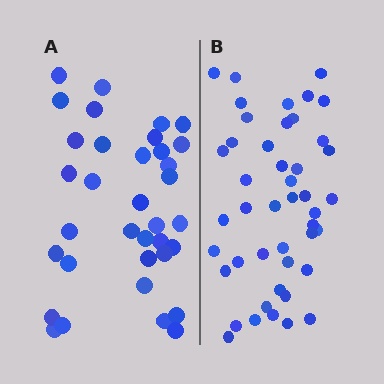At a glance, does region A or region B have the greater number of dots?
Region B (the right region) has more dots.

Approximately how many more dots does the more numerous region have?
Region B has roughly 10 or so more dots than region A.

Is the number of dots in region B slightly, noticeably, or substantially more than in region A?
Region B has noticeably more, but not dramatically so. The ratio is roughly 1.3 to 1.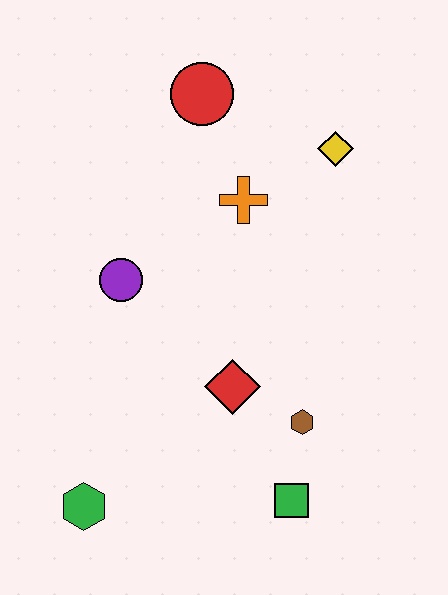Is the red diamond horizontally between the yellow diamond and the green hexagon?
Yes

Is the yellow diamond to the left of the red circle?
No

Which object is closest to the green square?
The brown hexagon is closest to the green square.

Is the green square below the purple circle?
Yes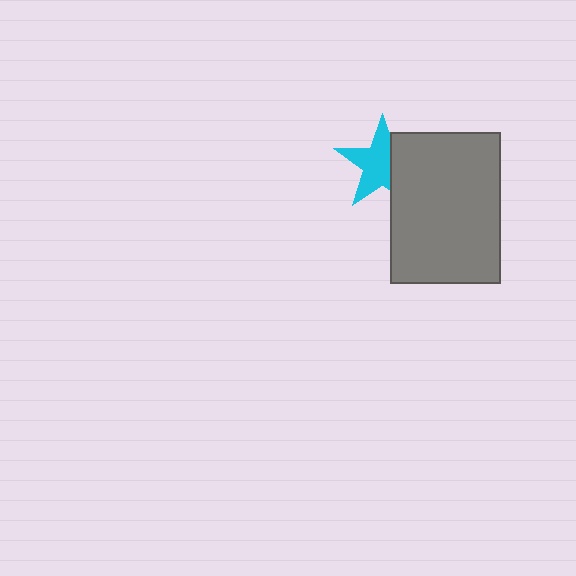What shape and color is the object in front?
The object in front is a gray rectangle.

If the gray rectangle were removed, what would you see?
You would see the complete cyan star.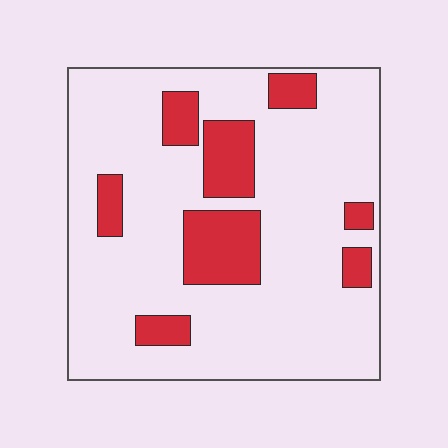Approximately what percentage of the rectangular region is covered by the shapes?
Approximately 20%.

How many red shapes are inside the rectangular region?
8.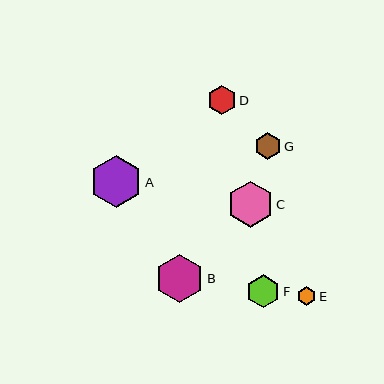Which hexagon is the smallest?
Hexagon E is the smallest with a size of approximately 18 pixels.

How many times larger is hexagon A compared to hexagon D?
Hexagon A is approximately 1.8 times the size of hexagon D.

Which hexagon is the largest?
Hexagon A is the largest with a size of approximately 52 pixels.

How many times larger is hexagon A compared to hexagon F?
Hexagon A is approximately 1.6 times the size of hexagon F.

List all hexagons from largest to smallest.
From largest to smallest: A, B, C, F, D, G, E.